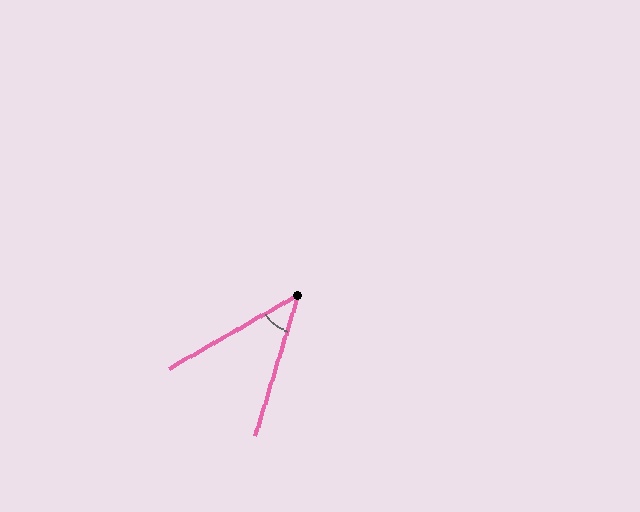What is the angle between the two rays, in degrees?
Approximately 43 degrees.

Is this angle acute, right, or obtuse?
It is acute.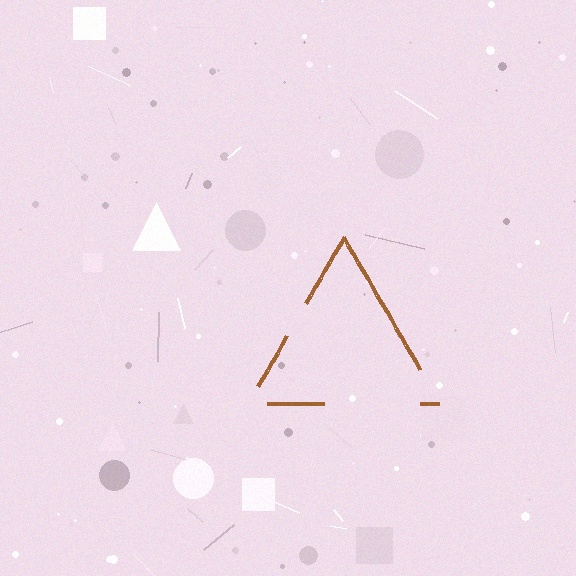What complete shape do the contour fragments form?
The contour fragments form a triangle.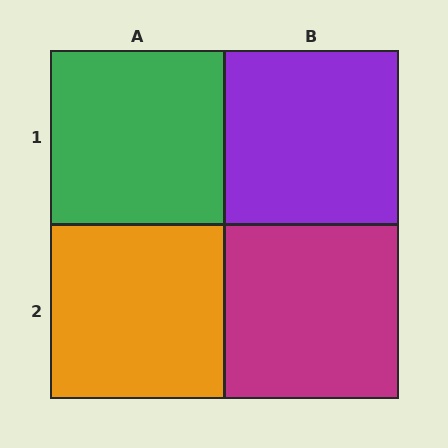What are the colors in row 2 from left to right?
Orange, magenta.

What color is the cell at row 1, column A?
Green.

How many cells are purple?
1 cell is purple.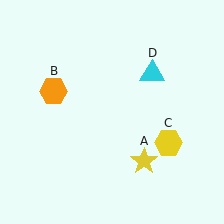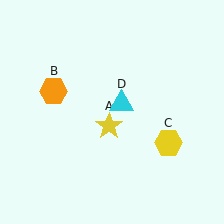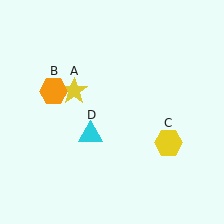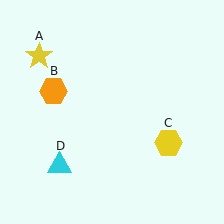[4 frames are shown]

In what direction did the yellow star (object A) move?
The yellow star (object A) moved up and to the left.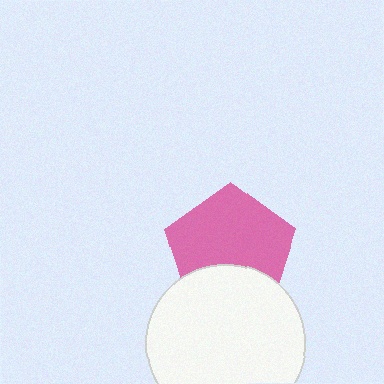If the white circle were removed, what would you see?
You would see the complete pink pentagon.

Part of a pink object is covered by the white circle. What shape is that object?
It is a pentagon.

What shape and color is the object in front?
The object in front is a white circle.